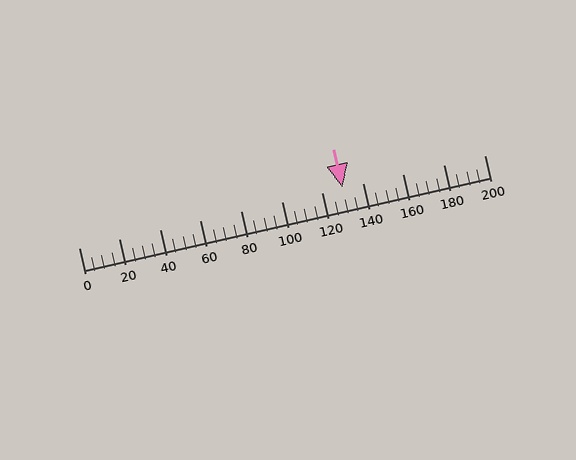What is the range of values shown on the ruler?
The ruler shows values from 0 to 200.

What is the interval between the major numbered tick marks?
The major tick marks are spaced 20 units apart.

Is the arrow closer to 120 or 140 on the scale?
The arrow is closer to 140.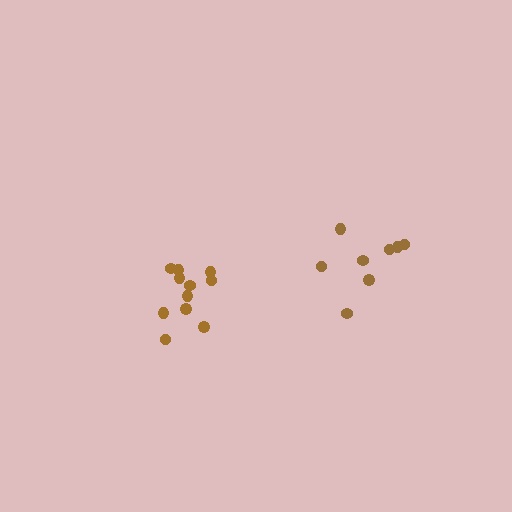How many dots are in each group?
Group 1: 8 dots, Group 2: 11 dots (19 total).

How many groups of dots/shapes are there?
There are 2 groups.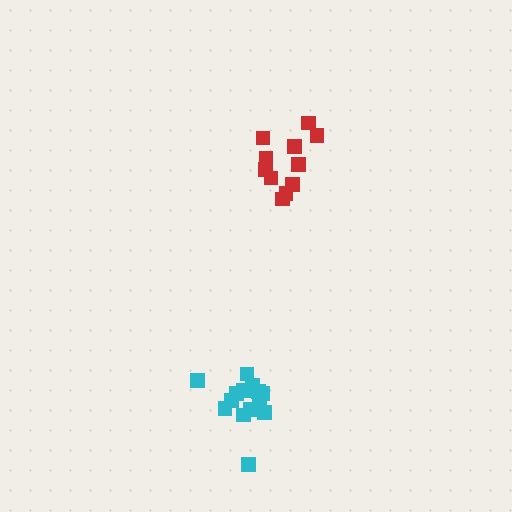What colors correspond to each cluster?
The clusters are colored: cyan, red.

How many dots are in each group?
Group 1: 14 dots, Group 2: 11 dots (25 total).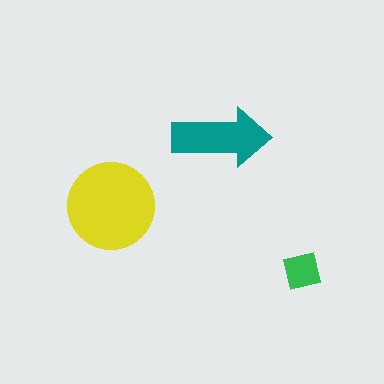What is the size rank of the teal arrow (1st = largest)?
2nd.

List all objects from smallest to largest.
The green square, the teal arrow, the yellow circle.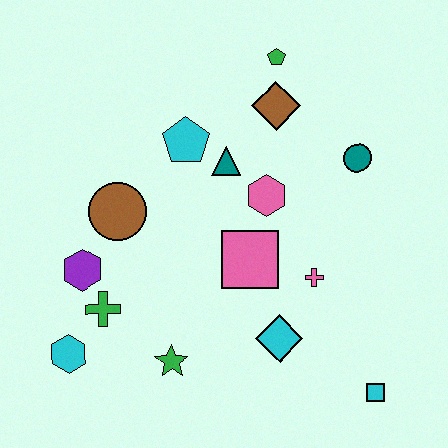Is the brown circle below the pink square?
No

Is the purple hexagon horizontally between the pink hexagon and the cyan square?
No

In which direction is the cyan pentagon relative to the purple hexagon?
The cyan pentagon is above the purple hexagon.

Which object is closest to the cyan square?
The cyan diamond is closest to the cyan square.